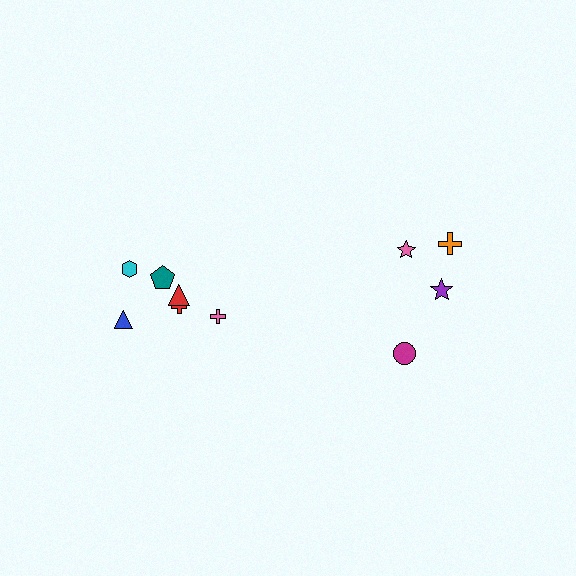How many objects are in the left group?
There are 6 objects.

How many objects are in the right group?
There are 4 objects.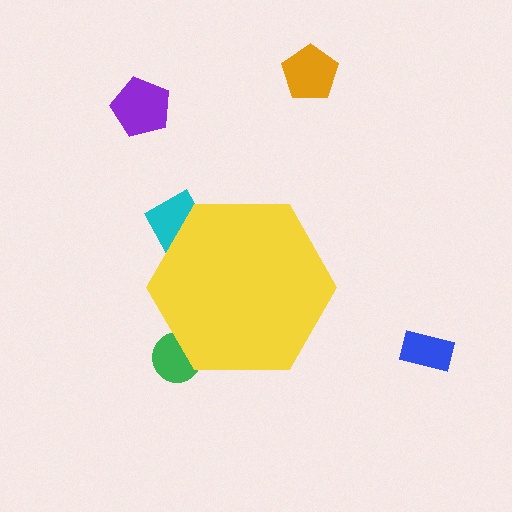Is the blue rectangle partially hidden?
No, the blue rectangle is fully visible.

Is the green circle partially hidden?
Yes, the green circle is partially hidden behind the yellow hexagon.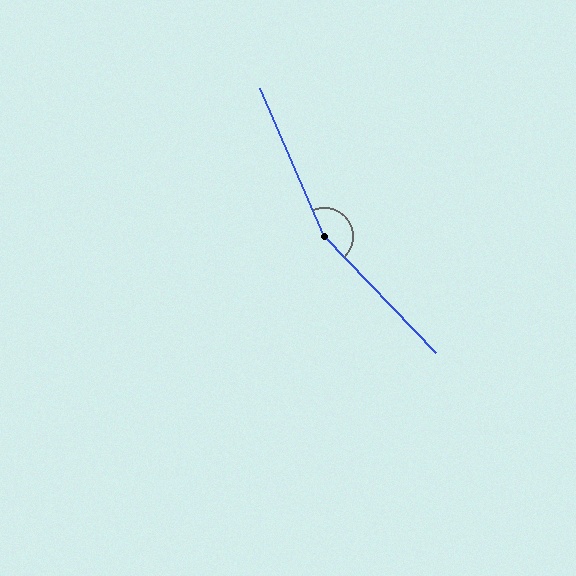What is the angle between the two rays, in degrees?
Approximately 160 degrees.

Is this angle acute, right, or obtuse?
It is obtuse.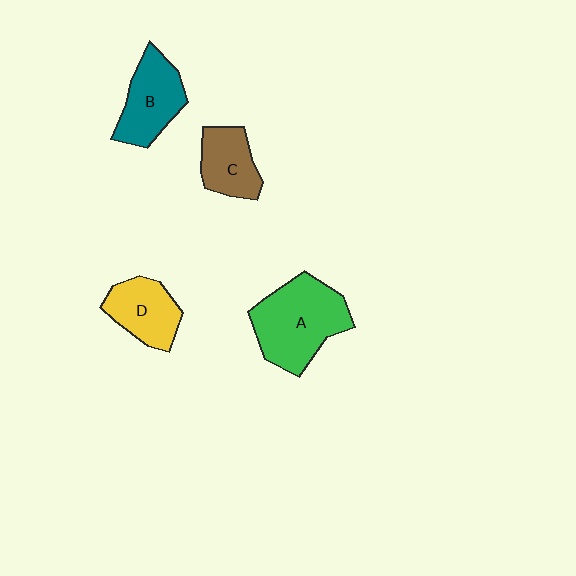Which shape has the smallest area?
Shape C (brown).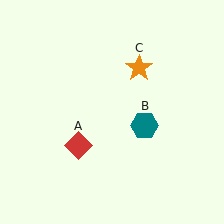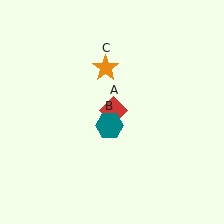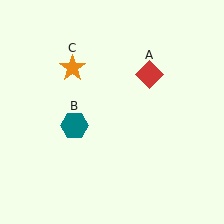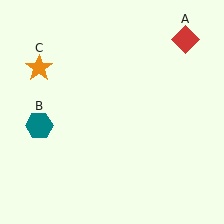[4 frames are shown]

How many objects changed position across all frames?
3 objects changed position: red diamond (object A), teal hexagon (object B), orange star (object C).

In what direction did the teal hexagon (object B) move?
The teal hexagon (object B) moved left.